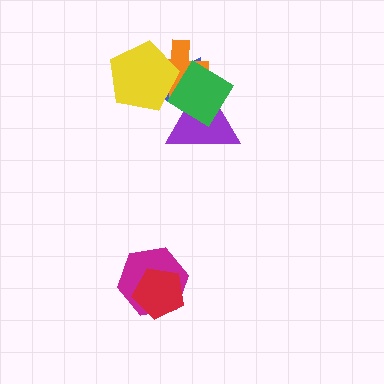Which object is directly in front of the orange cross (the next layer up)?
The purple triangle is directly in front of the orange cross.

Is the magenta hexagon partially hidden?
Yes, it is partially covered by another shape.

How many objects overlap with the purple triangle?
3 objects overlap with the purple triangle.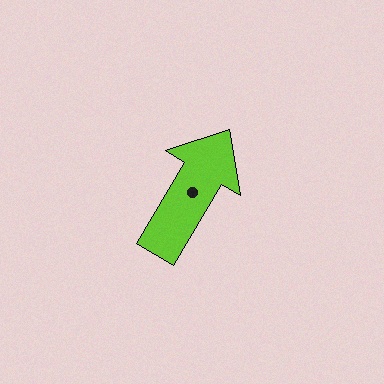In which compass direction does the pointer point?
Northeast.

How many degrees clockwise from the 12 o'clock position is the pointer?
Approximately 31 degrees.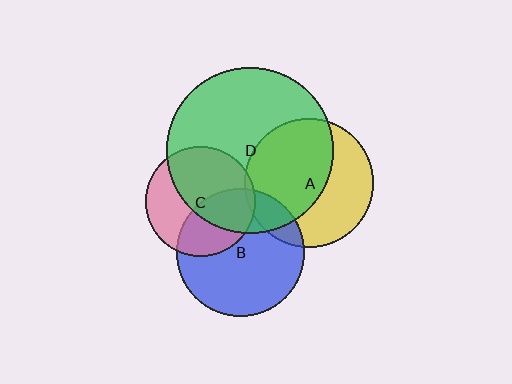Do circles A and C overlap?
Yes.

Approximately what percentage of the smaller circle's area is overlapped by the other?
Approximately 5%.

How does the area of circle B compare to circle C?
Approximately 1.4 times.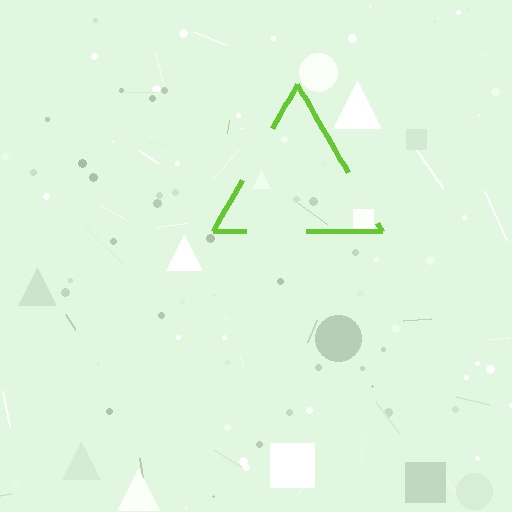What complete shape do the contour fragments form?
The contour fragments form a triangle.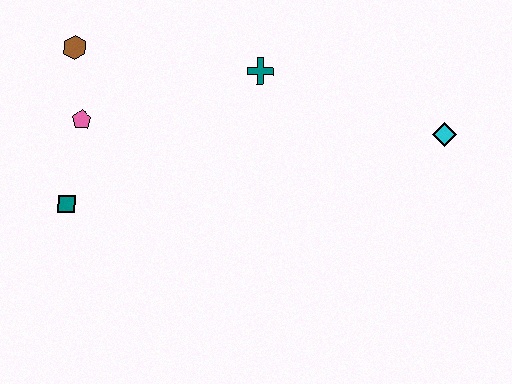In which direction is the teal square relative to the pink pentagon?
The teal square is below the pink pentagon.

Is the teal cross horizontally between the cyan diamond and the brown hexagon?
Yes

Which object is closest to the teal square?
The pink pentagon is closest to the teal square.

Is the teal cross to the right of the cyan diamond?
No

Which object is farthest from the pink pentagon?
The cyan diamond is farthest from the pink pentagon.